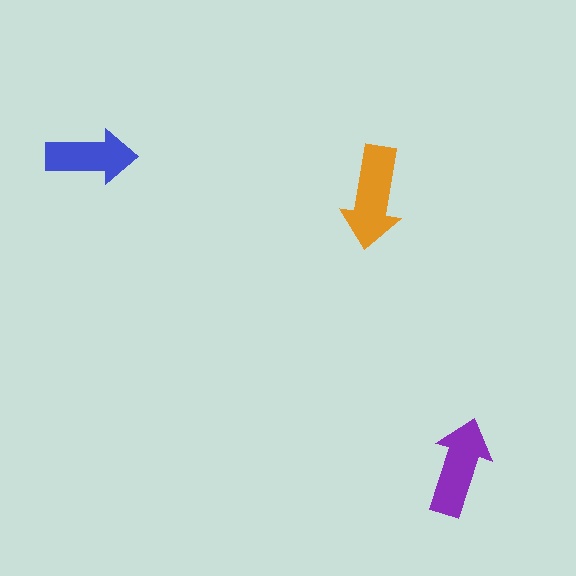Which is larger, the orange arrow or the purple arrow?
The orange one.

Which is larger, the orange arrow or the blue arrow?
The orange one.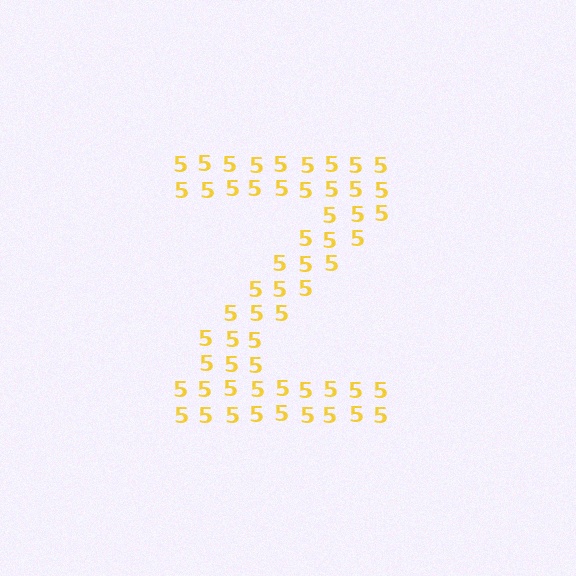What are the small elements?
The small elements are digit 5's.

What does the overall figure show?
The overall figure shows the letter Z.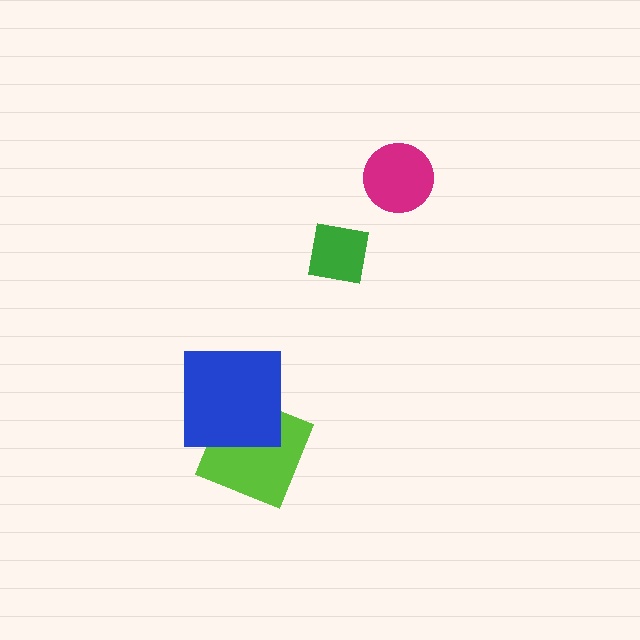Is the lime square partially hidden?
Yes, it is partially covered by another shape.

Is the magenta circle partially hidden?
No, no other shape covers it.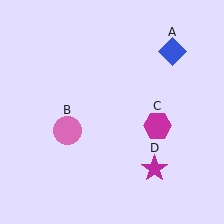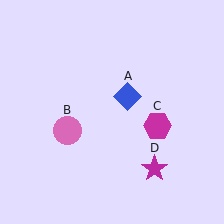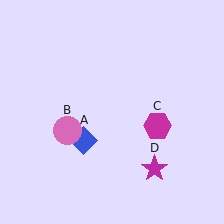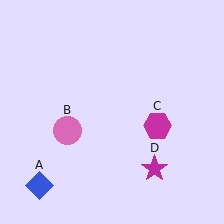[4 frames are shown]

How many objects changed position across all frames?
1 object changed position: blue diamond (object A).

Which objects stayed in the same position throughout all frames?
Pink circle (object B) and magenta hexagon (object C) and magenta star (object D) remained stationary.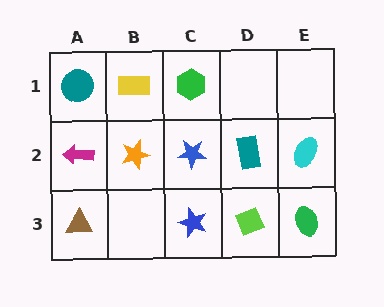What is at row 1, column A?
A teal circle.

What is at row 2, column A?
A magenta arrow.